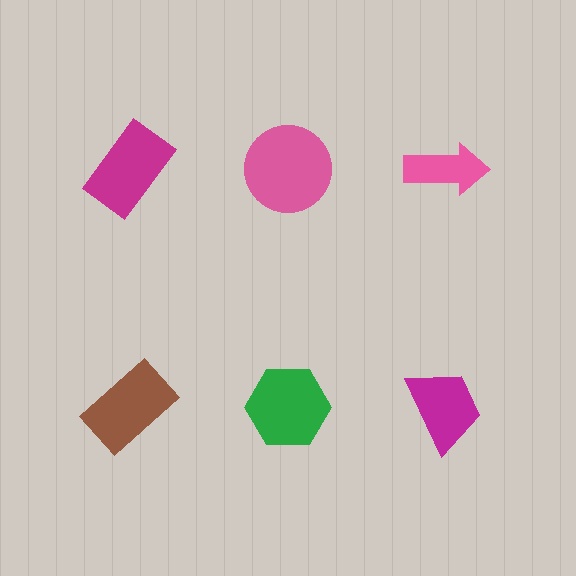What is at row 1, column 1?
A magenta rectangle.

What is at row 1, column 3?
A pink arrow.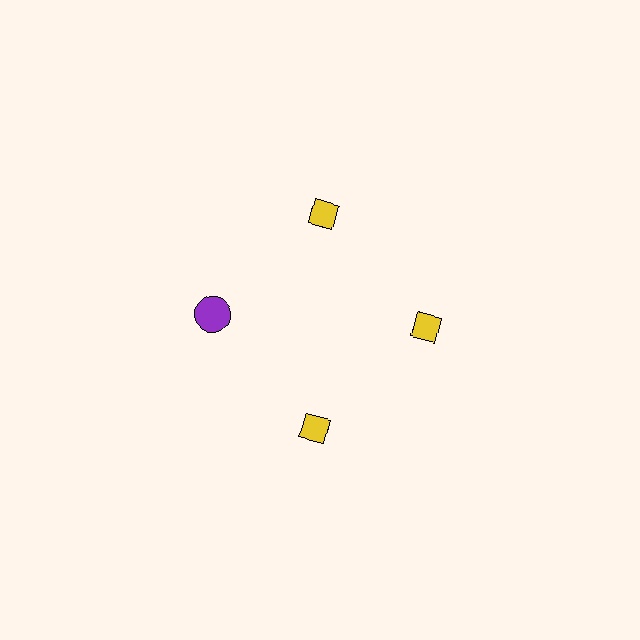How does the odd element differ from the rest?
It differs in both color (purple instead of yellow) and shape (circle instead of diamond).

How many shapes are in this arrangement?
There are 4 shapes arranged in a ring pattern.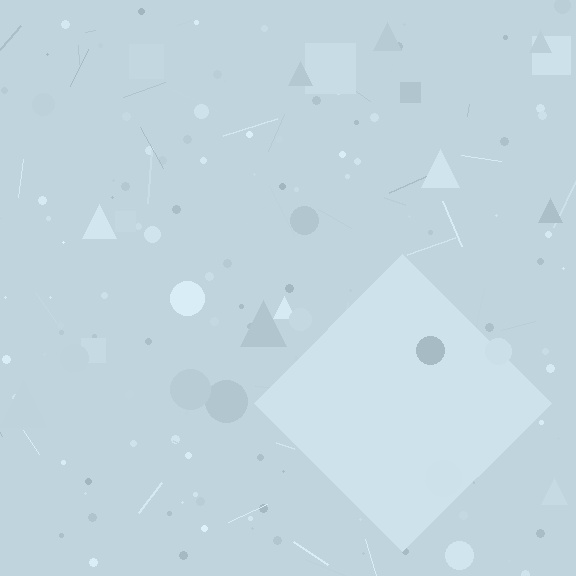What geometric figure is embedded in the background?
A diamond is embedded in the background.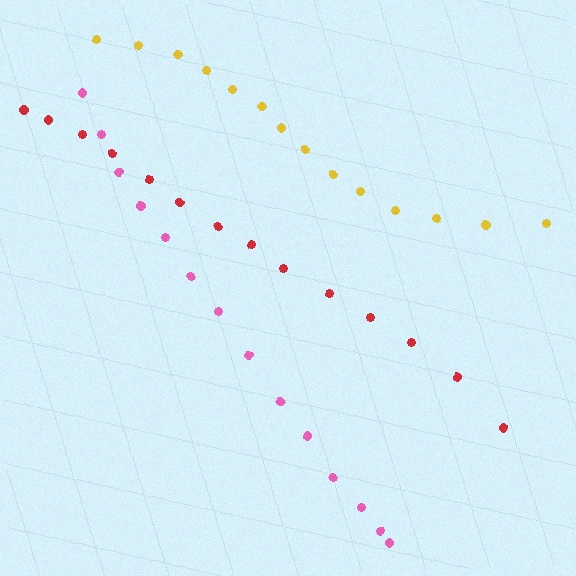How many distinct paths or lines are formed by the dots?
There are 3 distinct paths.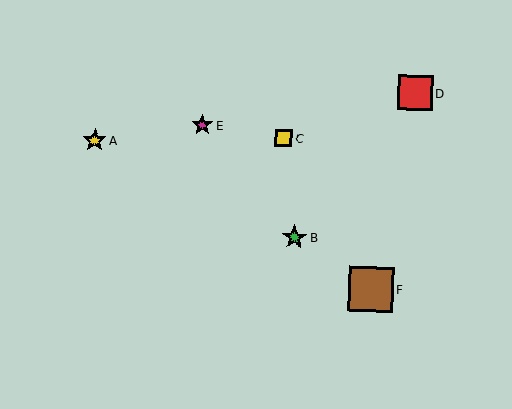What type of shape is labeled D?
Shape D is a red square.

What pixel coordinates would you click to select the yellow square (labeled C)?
Click at (284, 138) to select the yellow square C.